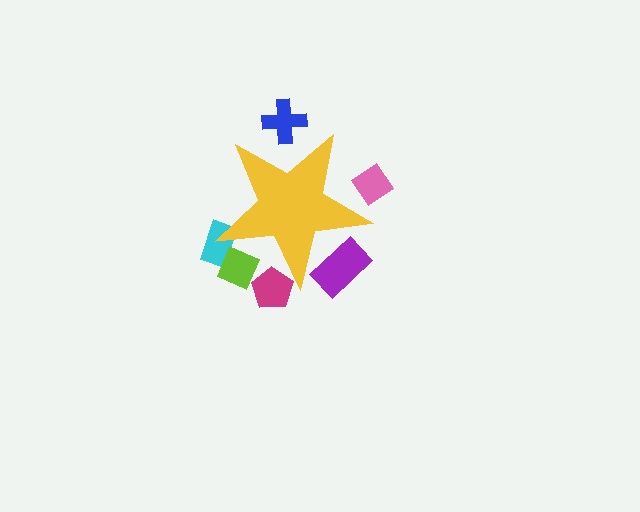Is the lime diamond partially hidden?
Yes, the lime diamond is partially hidden behind the yellow star.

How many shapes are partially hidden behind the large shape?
6 shapes are partially hidden.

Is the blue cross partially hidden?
Yes, the blue cross is partially hidden behind the yellow star.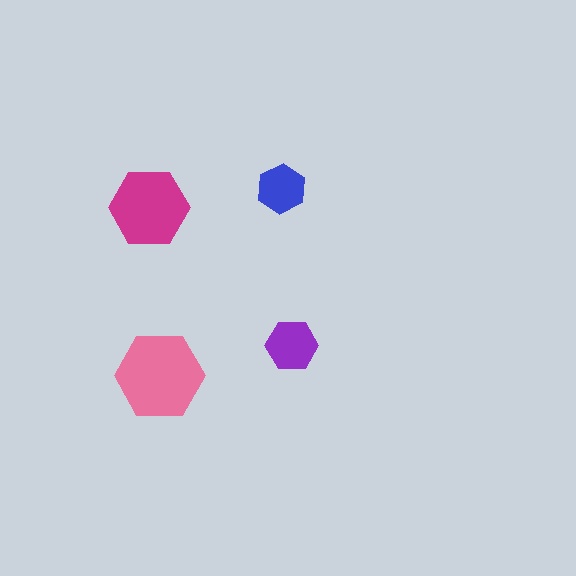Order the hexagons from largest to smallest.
the pink one, the magenta one, the purple one, the blue one.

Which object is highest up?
The blue hexagon is topmost.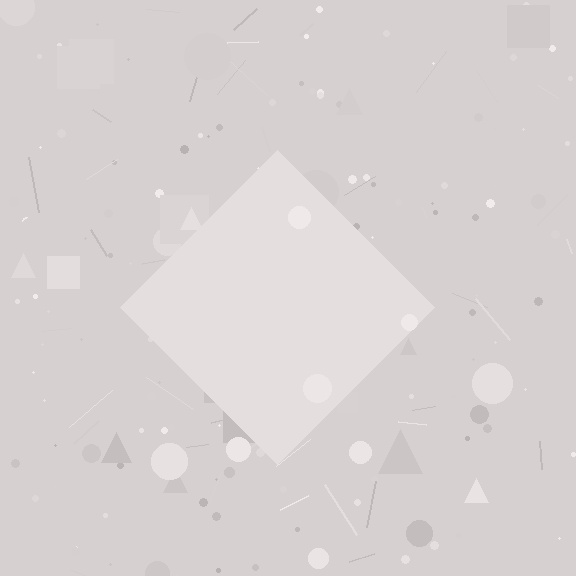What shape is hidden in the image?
A diamond is hidden in the image.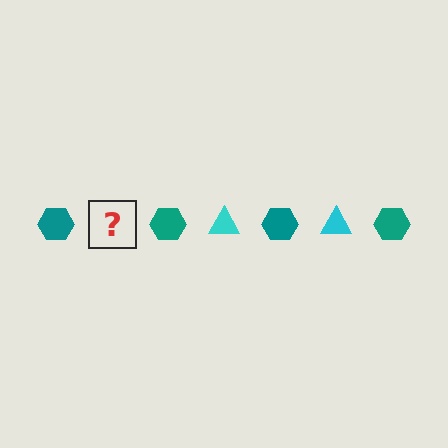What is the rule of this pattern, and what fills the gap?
The rule is that the pattern alternates between teal hexagon and cyan triangle. The gap should be filled with a cyan triangle.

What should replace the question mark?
The question mark should be replaced with a cyan triangle.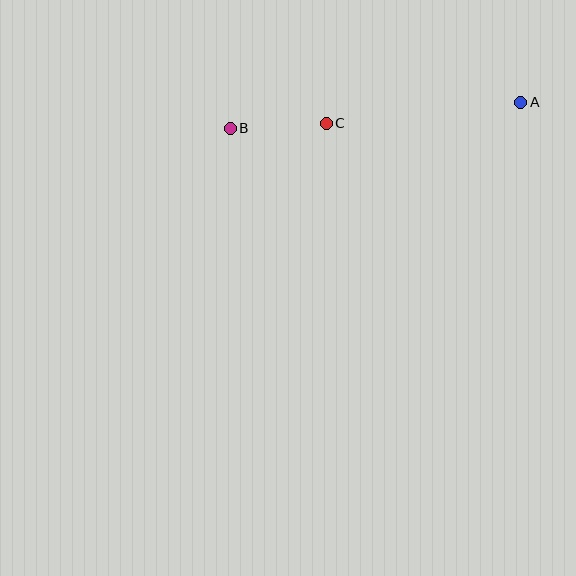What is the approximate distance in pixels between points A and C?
The distance between A and C is approximately 195 pixels.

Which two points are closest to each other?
Points B and C are closest to each other.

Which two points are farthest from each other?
Points A and B are farthest from each other.